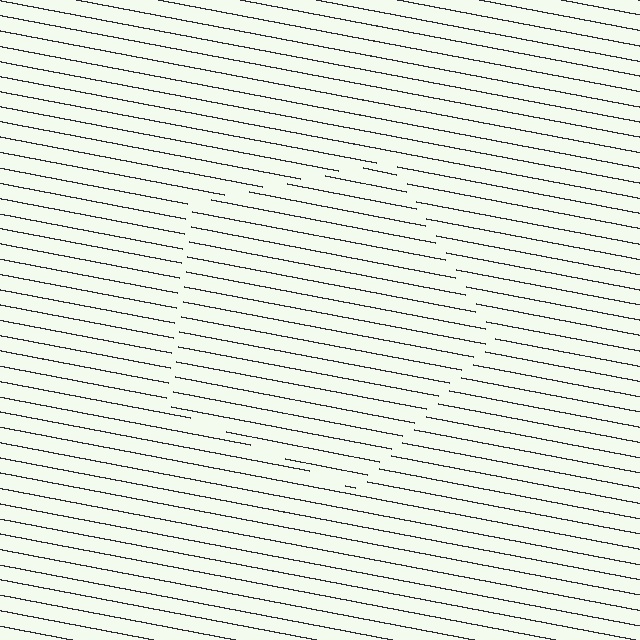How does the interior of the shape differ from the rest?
The interior of the shape contains the same grating, shifted by half a period — the contour is defined by the phase discontinuity where line-ends from the inner and outer gratings abut.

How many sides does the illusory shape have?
5 sides — the line-ends trace a pentagon.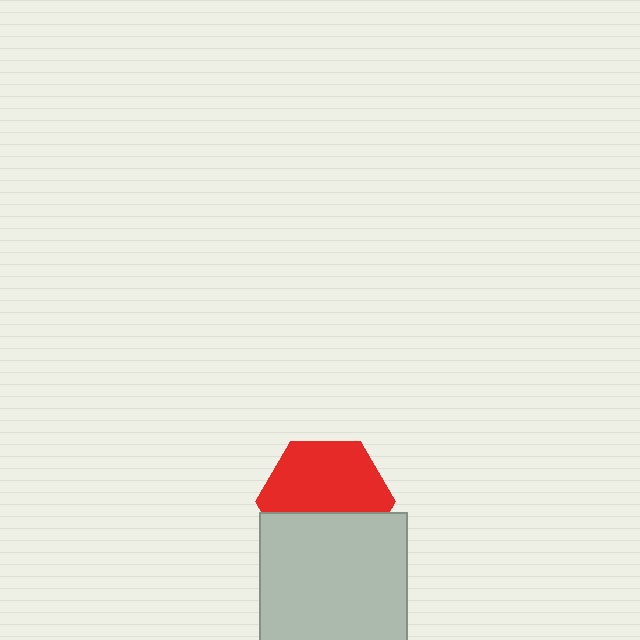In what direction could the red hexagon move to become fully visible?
The red hexagon could move up. That would shift it out from behind the light gray square entirely.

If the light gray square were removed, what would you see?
You would see the complete red hexagon.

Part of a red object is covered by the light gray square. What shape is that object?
It is a hexagon.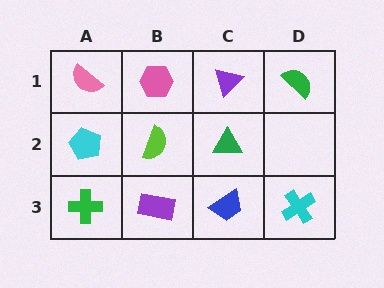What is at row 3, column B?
A purple rectangle.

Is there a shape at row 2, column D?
No, that cell is empty.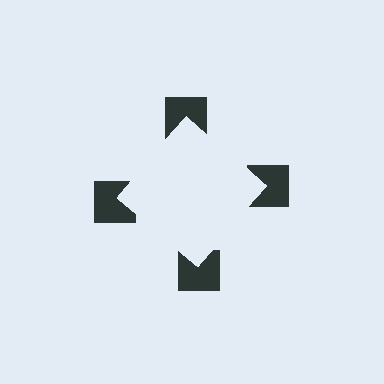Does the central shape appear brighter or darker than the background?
It typically appears slightly brighter than the background, even though no actual brightness change is drawn.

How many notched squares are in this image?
There are 4 — one at each vertex of the illusory square.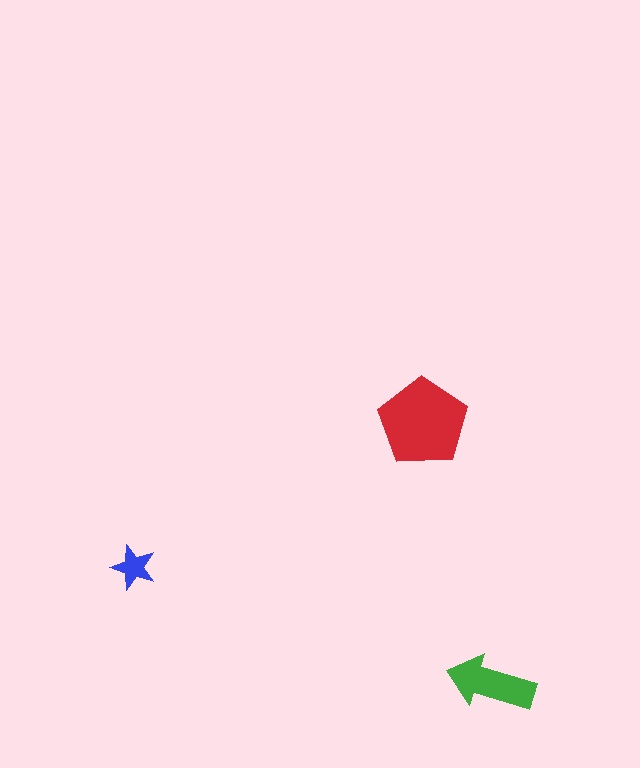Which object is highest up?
The red pentagon is topmost.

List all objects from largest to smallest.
The red pentagon, the green arrow, the blue star.